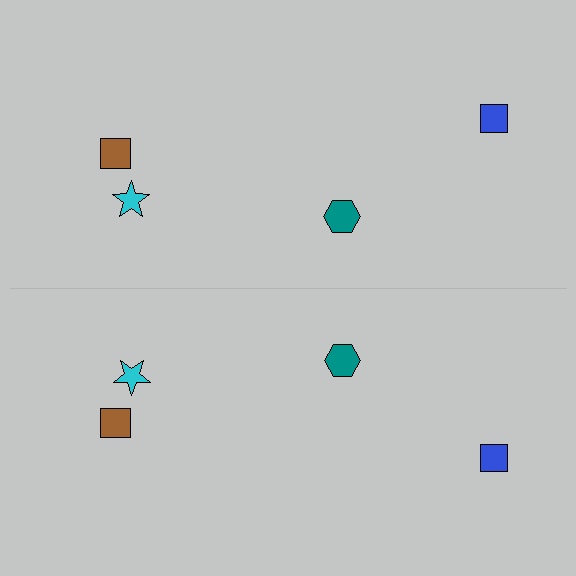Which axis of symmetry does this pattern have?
The pattern has a horizontal axis of symmetry running through the center of the image.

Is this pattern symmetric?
Yes, this pattern has bilateral (reflection) symmetry.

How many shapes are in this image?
There are 8 shapes in this image.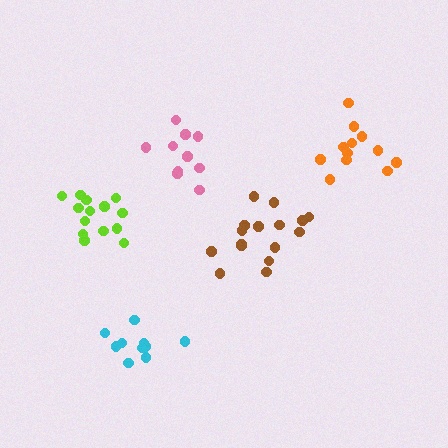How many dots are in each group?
Group 1: 16 dots, Group 2: 10 dots, Group 3: 14 dots, Group 4: 12 dots, Group 5: 10 dots (62 total).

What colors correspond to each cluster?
The clusters are colored: brown, cyan, lime, orange, pink.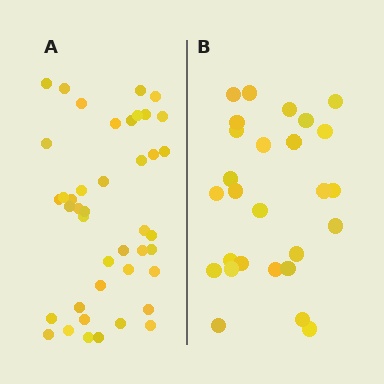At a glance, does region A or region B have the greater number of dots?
Region A (the left region) has more dots.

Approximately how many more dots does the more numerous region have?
Region A has approximately 15 more dots than region B.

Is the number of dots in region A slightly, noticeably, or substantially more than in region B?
Region A has substantially more. The ratio is roughly 1.6 to 1.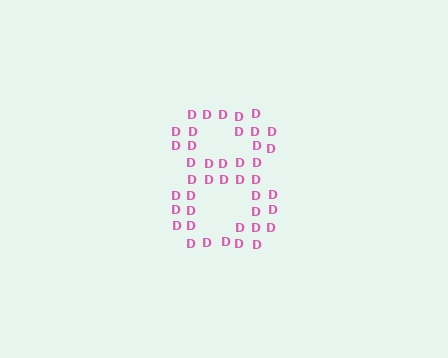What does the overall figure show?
The overall figure shows the digit 8.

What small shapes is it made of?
It is made of small letter D's.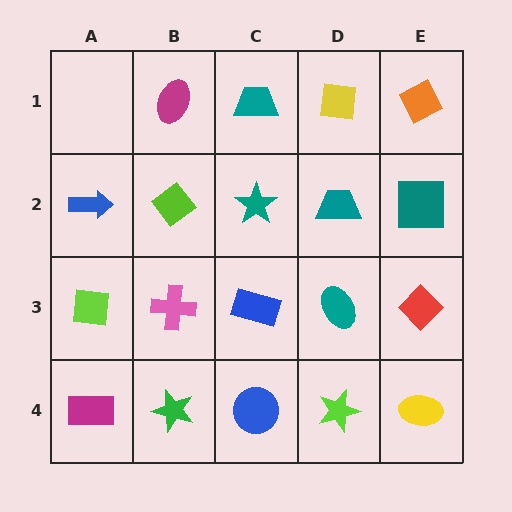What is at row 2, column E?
A teal square.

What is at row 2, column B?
A lime diamond.